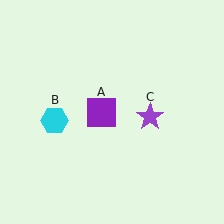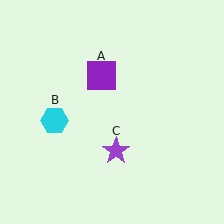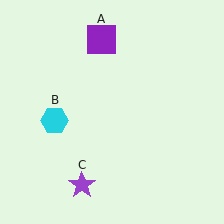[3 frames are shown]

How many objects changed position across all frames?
2 objects changed position: purple square (object A), purple star (object C).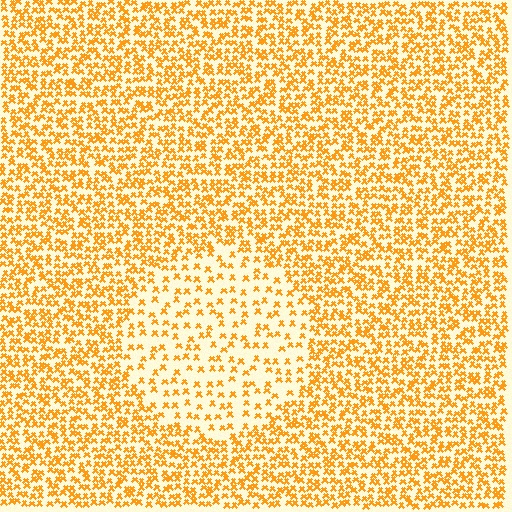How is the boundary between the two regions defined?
The boundary is defined by a change in element density (approximately 2.2x ratio). All elements are the same color, size, and shape.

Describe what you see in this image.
The image contains small orange elements arranged at two different densities. A circle-shaped region is visible where the elements are less densely packed than the surrounding area.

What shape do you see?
I see a circle.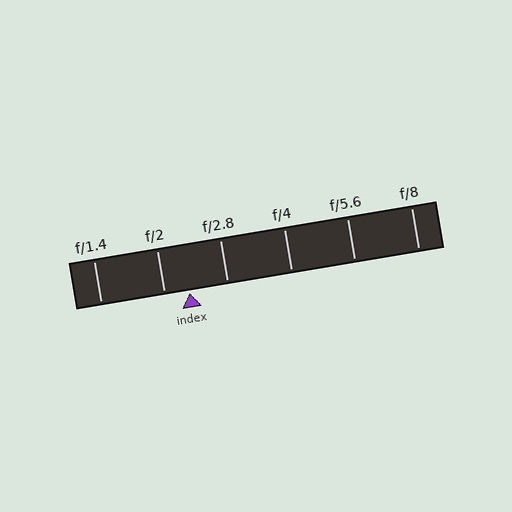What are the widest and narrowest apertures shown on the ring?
The widest aperture shown is f/1.4 and the narrowest is f/8.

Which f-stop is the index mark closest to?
The index mark is closest to f/2.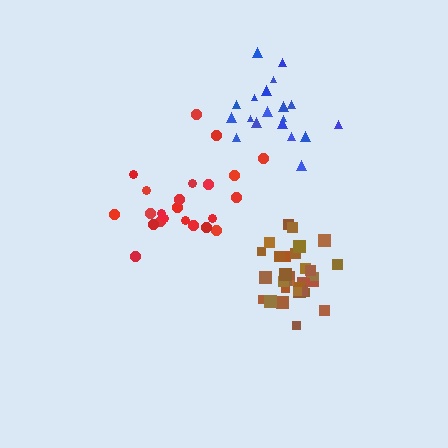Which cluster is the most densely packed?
Brown.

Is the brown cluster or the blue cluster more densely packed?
Brown.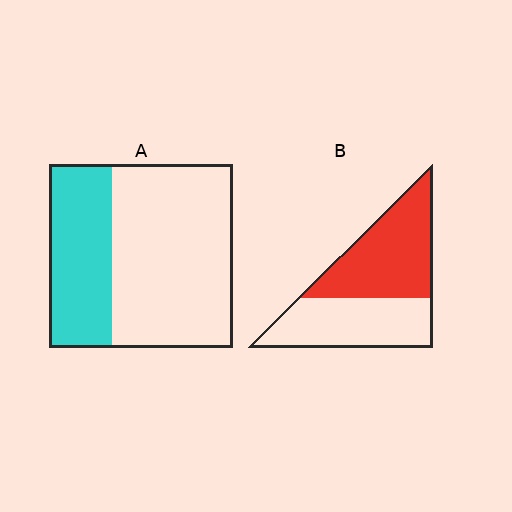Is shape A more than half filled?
No.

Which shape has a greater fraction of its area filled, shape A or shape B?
Shape B.